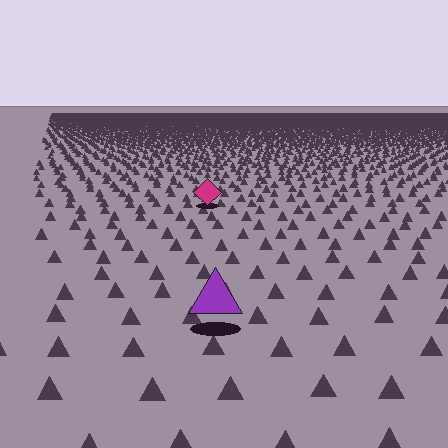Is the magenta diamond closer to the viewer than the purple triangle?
No. The purple triangle is closer — you can tell from the texture gradient: the ground texture is coarser near it.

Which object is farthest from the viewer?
The magenta diamond is farthest from the viewer. It appears smaller and the ground texture around it is denser.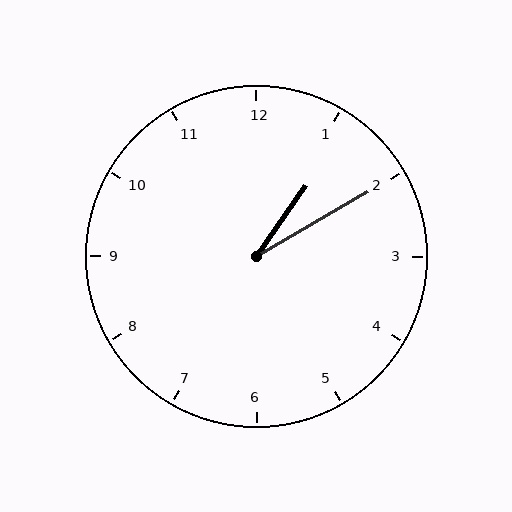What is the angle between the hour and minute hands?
Approximately 25 degrees.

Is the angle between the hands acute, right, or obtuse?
It is acute.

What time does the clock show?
1:10.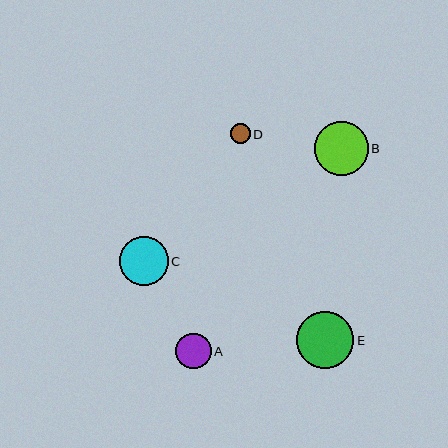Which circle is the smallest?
Circle D is the smallest with a size of approximately 20 pixels.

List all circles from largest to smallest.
From largest to smallest: E, B, C, A, D.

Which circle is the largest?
Circle E is the largest with a size of approximately 57 pixels.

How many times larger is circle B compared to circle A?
Circle B is approximately 1.5 times the size of circle A.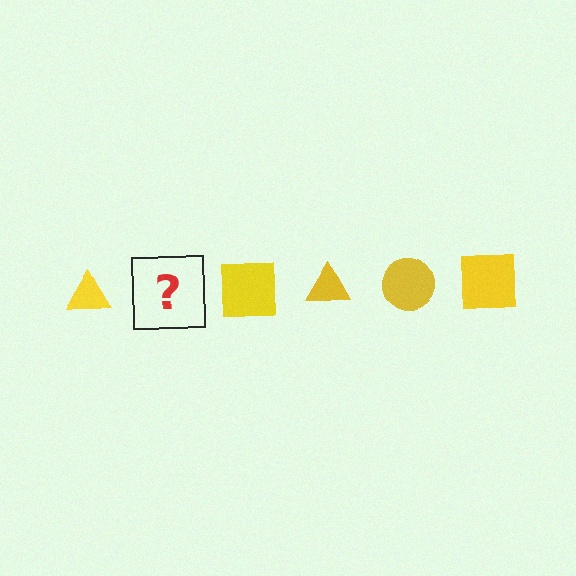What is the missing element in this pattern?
The missing element is a yellow circle.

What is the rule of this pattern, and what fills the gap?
The rule is that the pattern cycles through triangle, circle, square shapes in yellow. The gap should be filled with a yellow circle.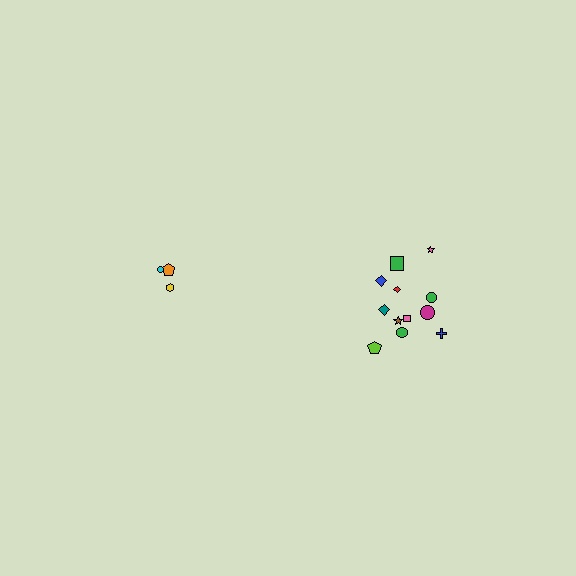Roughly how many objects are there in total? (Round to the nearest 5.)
Roughly 15 objects in total.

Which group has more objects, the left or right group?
The right group.